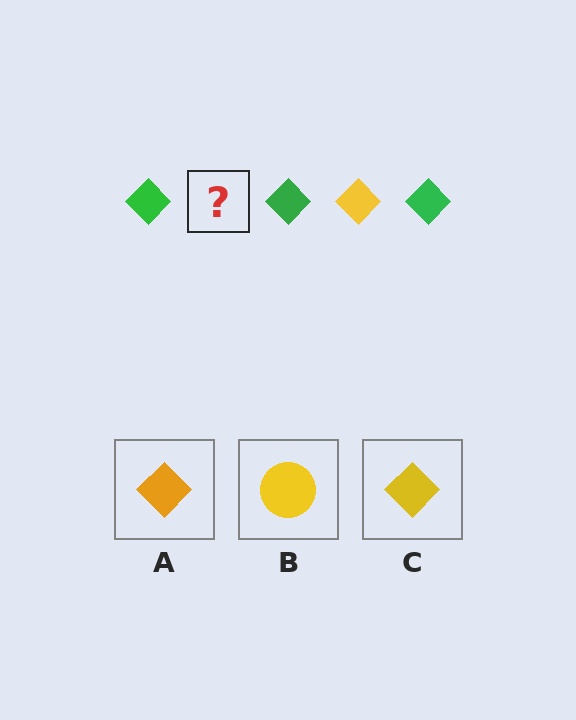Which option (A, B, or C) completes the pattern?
C.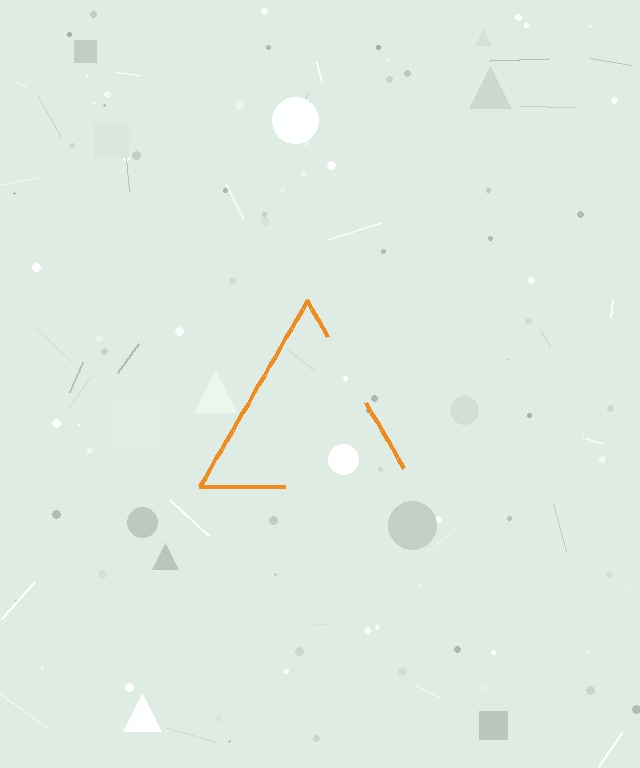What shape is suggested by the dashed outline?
The dashed outline suggests a triangle.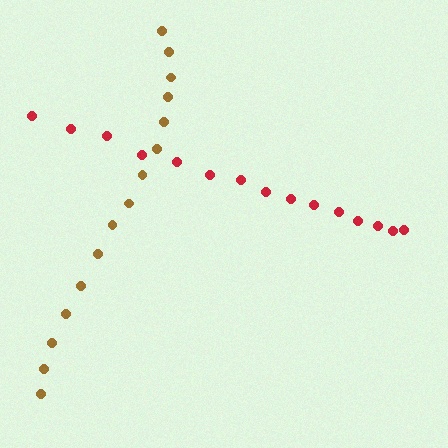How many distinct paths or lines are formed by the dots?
There are 2 distinct paths.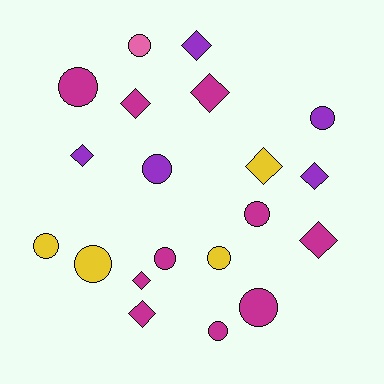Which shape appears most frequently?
Circle, with 11 objects.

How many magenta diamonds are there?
There are 5 magenta diamonds.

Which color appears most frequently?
Magenta, with 10 objects.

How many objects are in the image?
There are 20 objects.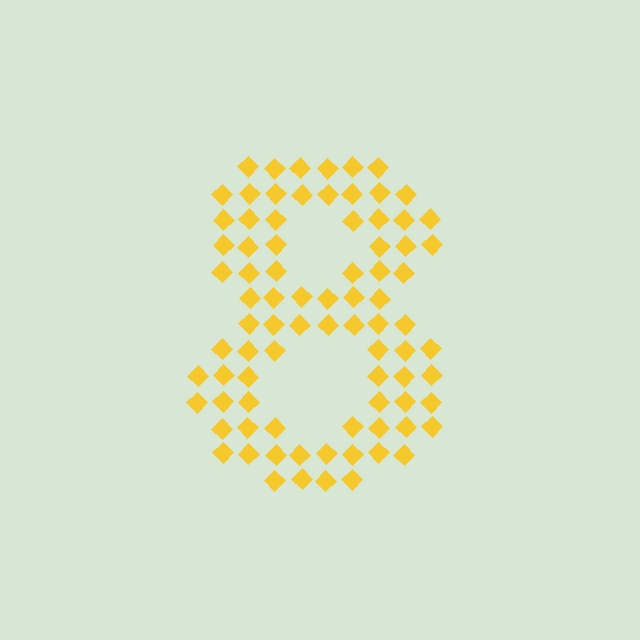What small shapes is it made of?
It is made of small diamonds.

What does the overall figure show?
The overall figure shows the digit 8.